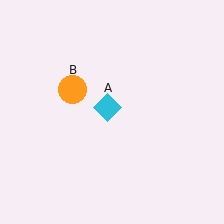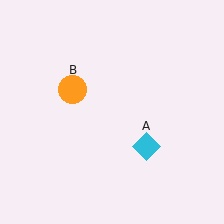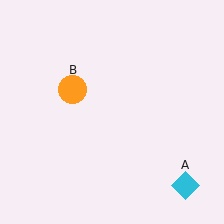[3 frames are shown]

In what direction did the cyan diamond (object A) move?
The cyan diamond (object A) moved down and to the right.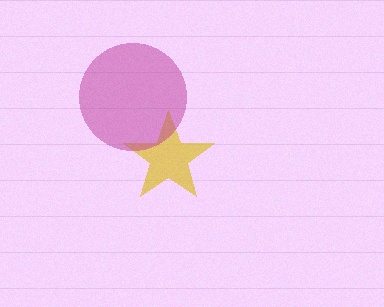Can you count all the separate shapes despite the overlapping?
Yes, there are 2 separate shapes.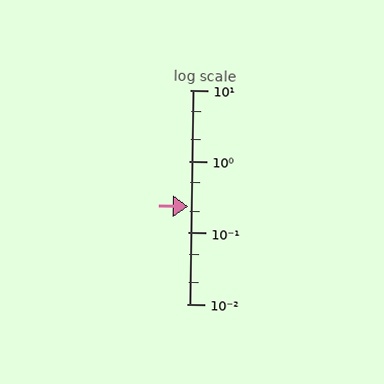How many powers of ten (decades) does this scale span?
The scale spans 3 decades, from 0.01 to 10.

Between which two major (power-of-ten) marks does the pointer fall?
The pointer is between 0.1 and 1.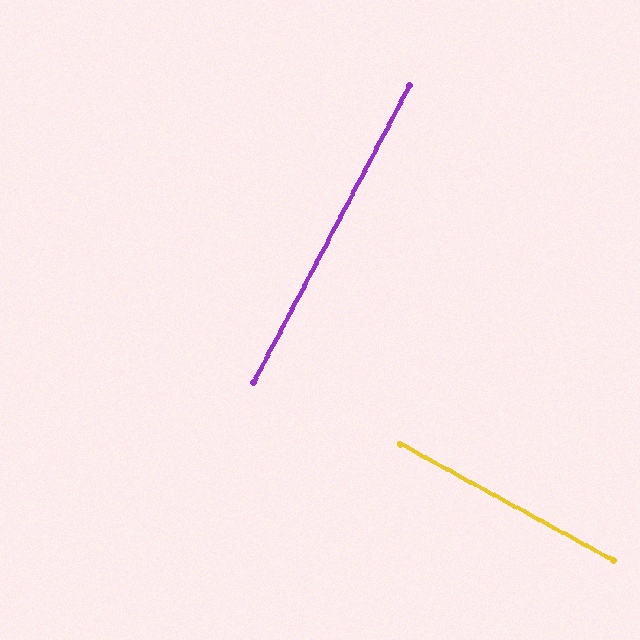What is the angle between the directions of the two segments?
Approximately 89 degrees.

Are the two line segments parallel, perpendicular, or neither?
Perpendicular — they meet at approximately 89°.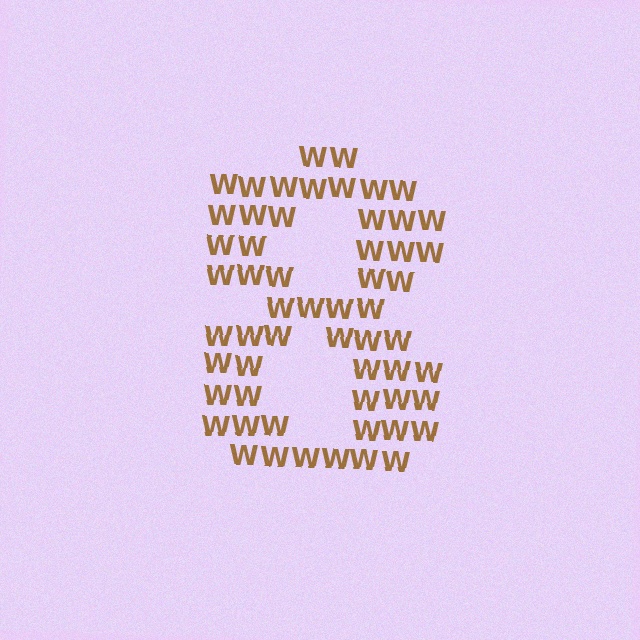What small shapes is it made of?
It is made of small letter W's.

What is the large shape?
The large shape is the digit 8.